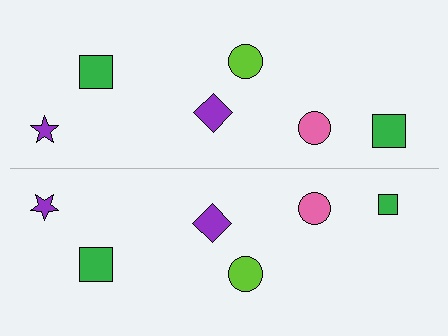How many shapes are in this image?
There are 12 shapes in this image.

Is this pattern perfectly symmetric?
No, the pattern is not perfectly symmetric. The green square on the bottom side has a different size than its mirror counterpart.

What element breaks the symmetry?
The green square on the bottom side has a different size than its mirror counterpart.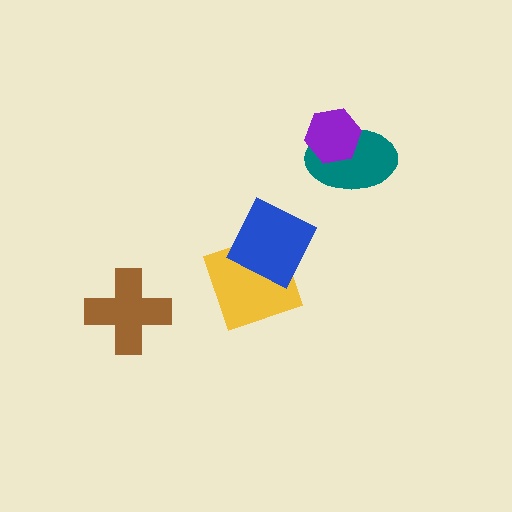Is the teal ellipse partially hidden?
Yes, it is partially covered by another shape.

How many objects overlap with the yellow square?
1 object overlaps with the yellow square.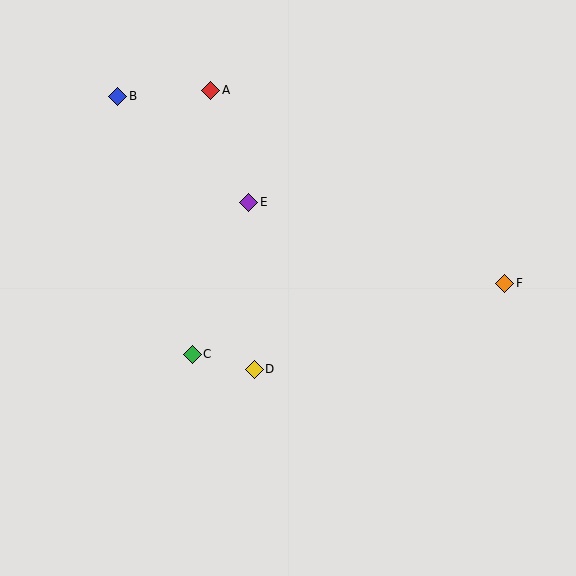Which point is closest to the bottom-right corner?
Point F is closest to the bottom-right corner.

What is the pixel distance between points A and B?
The distance between A and B is 93 pixels.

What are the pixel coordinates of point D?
Point D is at (254, 369).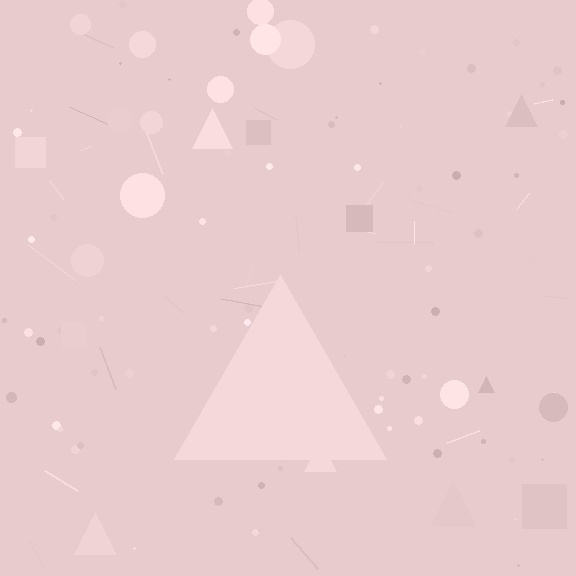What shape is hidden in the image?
A triangle is hidden in the image.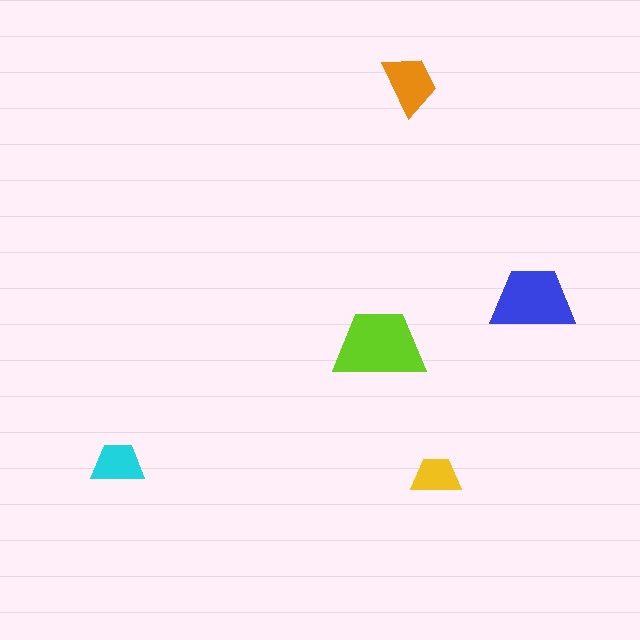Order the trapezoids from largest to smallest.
the lime one, the blue one, the orange one, the cyan one, the yellow one.